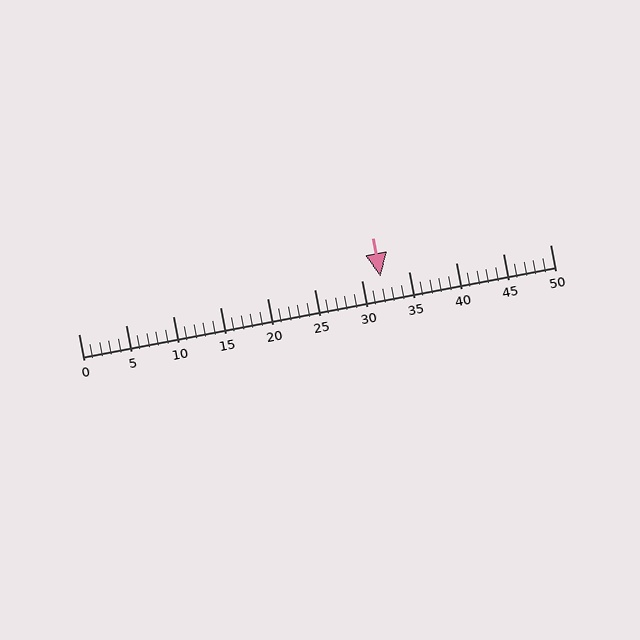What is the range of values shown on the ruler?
The ruler shows values from 0 to 50.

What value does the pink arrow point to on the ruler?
The pink arrow points to approximately 32.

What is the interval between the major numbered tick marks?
The major tick marks are spaced 5 units apart.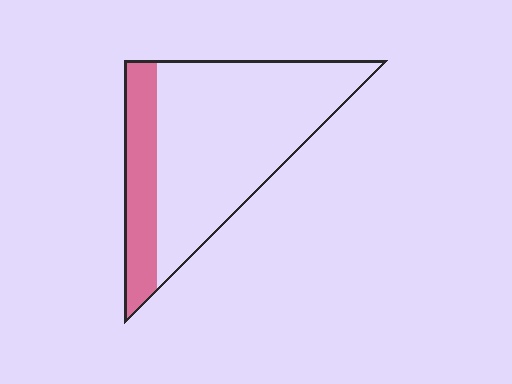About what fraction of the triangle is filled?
About one quarter (1/4).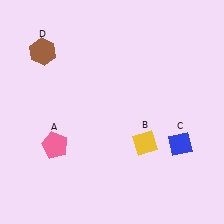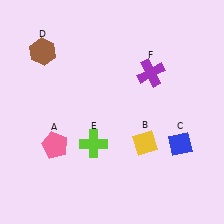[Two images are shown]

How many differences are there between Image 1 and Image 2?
There are 2 differences between the two images.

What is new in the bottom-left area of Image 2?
A lime cross (E) was added in the bottom-left area of Image 2.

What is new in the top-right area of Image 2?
A purple cross (F) was added in the top-right area of Image 2.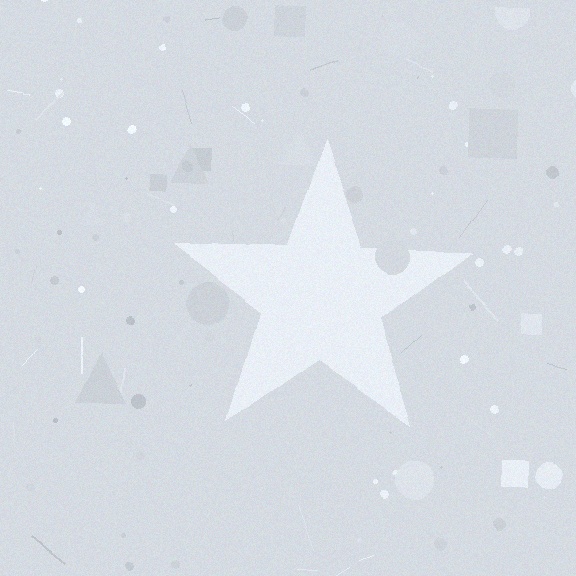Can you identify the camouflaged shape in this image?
The camouflaged shape is a star.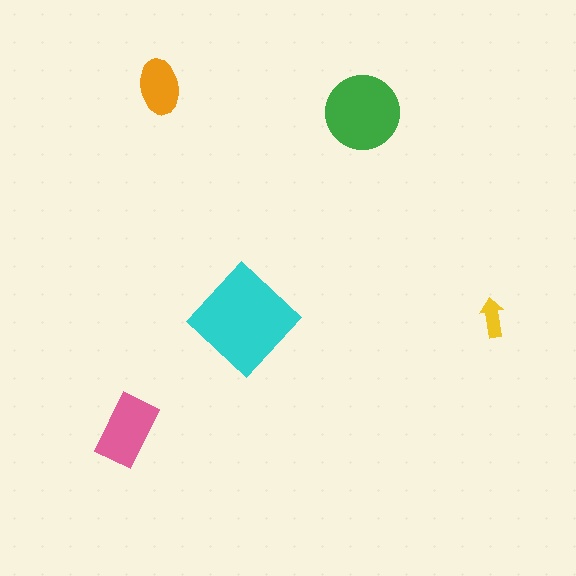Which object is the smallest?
The yellow arrow.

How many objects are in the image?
There are 5 objects in the image.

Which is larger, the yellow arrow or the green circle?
The green circle.